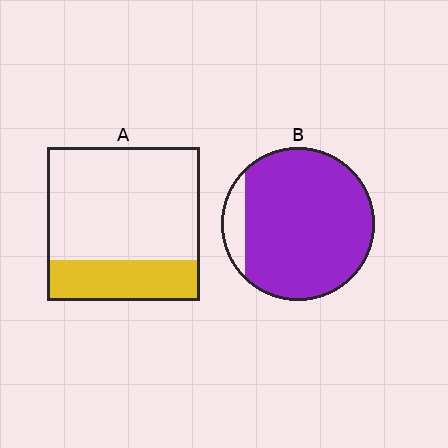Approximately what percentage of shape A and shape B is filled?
A is approximately 25% and B is approximately 90%.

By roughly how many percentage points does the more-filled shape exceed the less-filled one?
By roughly 65 percentage points (B over A).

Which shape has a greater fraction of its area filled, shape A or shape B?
Shape B.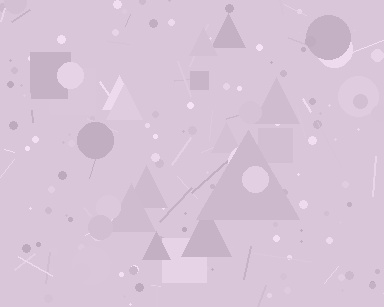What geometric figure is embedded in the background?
A triangle is embedded in the background.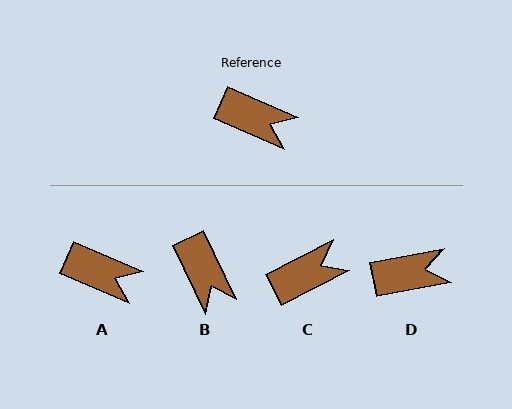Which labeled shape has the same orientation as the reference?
A.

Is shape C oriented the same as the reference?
No, it is off by about 51 degrees.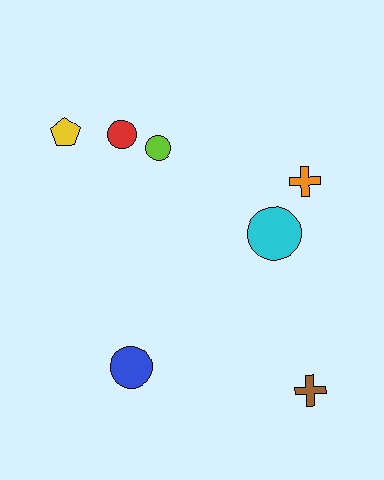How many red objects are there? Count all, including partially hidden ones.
There is 1 red object.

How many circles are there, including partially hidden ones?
There are 4 circles.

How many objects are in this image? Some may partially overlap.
There are 7 objects.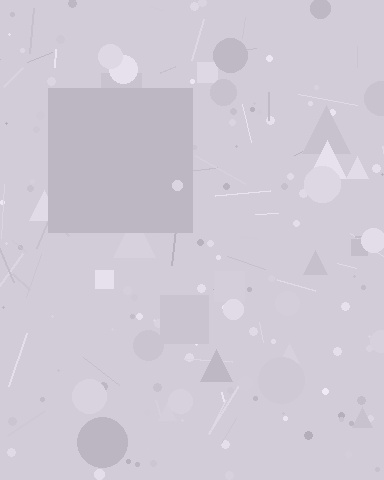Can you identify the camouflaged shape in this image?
The camouflaged shape is a square.